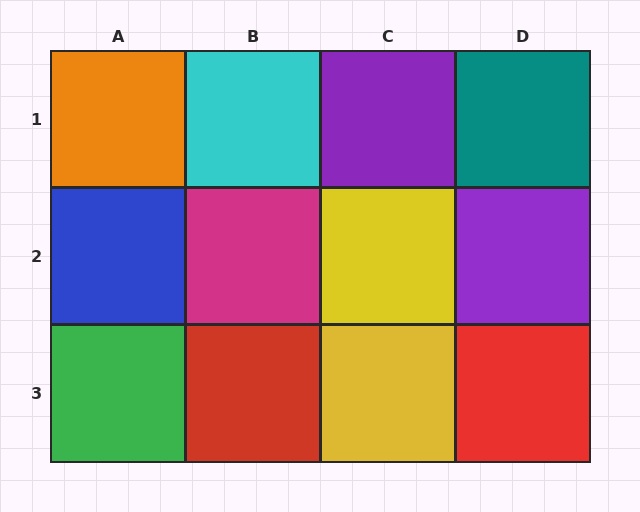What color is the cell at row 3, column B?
Red.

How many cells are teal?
1 cell is teal.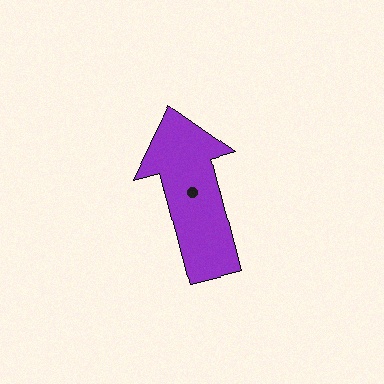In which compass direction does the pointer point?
North.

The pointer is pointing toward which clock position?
Roughly 12 o'clock.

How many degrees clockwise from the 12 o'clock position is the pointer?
Approximately 346 degrees.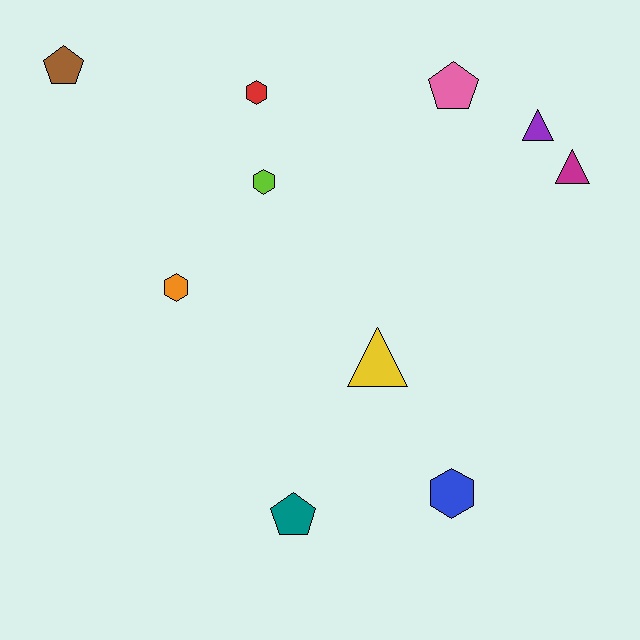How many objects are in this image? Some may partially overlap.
There are 10 objects.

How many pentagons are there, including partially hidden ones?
There are 3 pentagons.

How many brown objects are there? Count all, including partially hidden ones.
There is 1 brown object.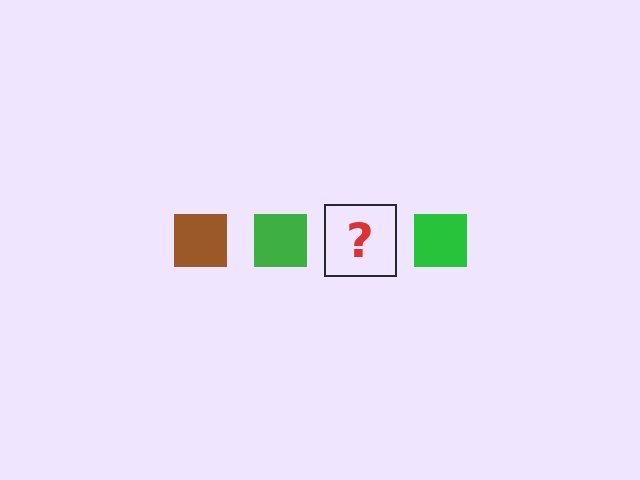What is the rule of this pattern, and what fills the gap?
The rule is that the pattern cycles through brown, green squares. The gap should be filled with a brown square.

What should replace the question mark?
The question mark should be replaced with a brown square.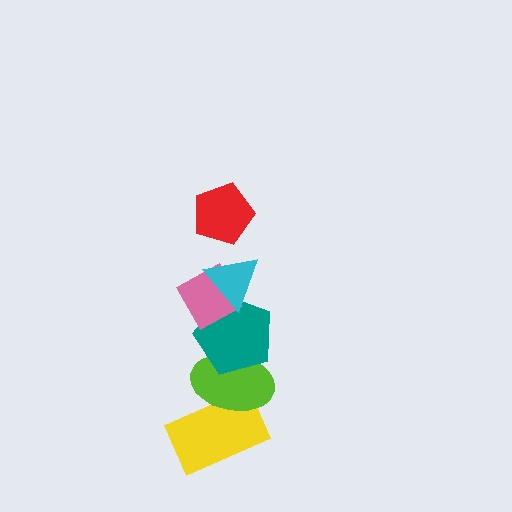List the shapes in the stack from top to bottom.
From top to bottom: the red pentagon, the cyan triangle, the pink diamond, the teal pentagon, the lime ellipse, the yellow rectangle.